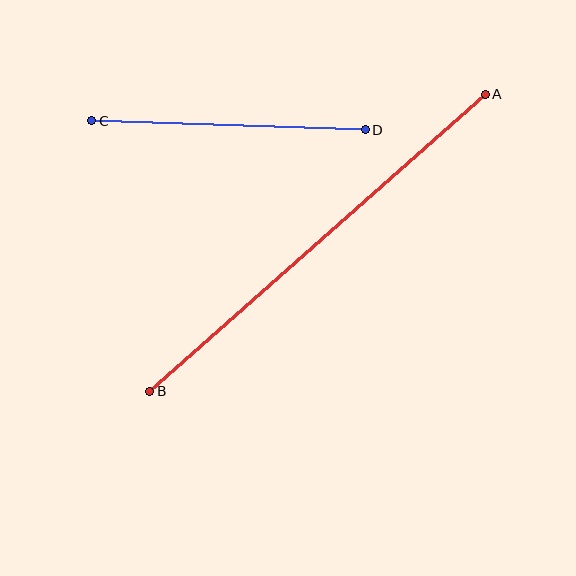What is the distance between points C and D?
The distance is approximately 274 pixels.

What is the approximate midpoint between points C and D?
The midpoint is at approximately (228, 125) pixels.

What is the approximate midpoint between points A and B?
The midpoint is at approximately (318, 243) pixels.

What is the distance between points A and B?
The distance is approximately 448 pixels.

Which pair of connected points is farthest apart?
Points A and B are farthest apart.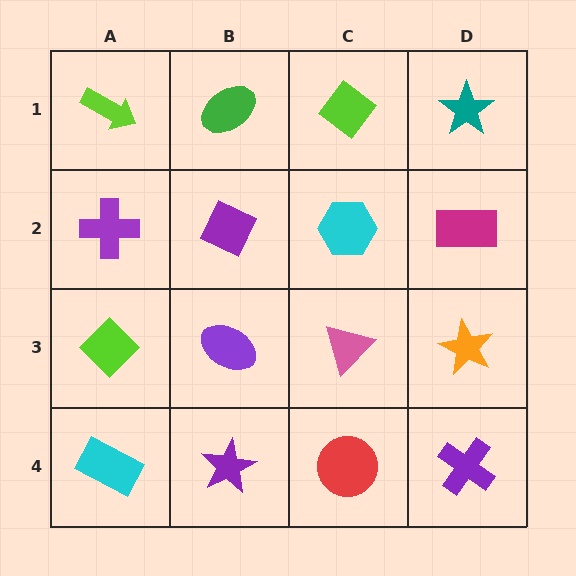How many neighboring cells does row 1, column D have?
2.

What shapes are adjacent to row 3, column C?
A cyan hexagon (row 2, column C), a red circle (row 4, column C), a purple ellipse (row 3, column B), an orange star (row 3, column D).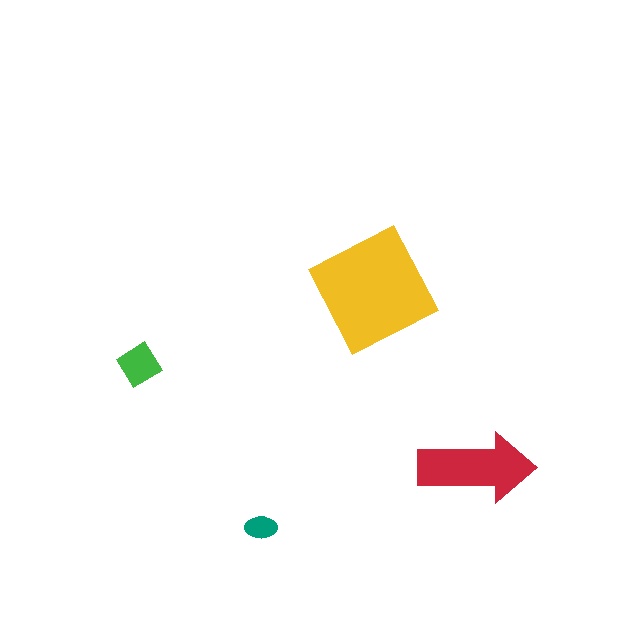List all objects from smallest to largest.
The teal ellipse, the green diamond, the red arrow, the yellow square.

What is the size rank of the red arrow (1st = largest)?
2nd.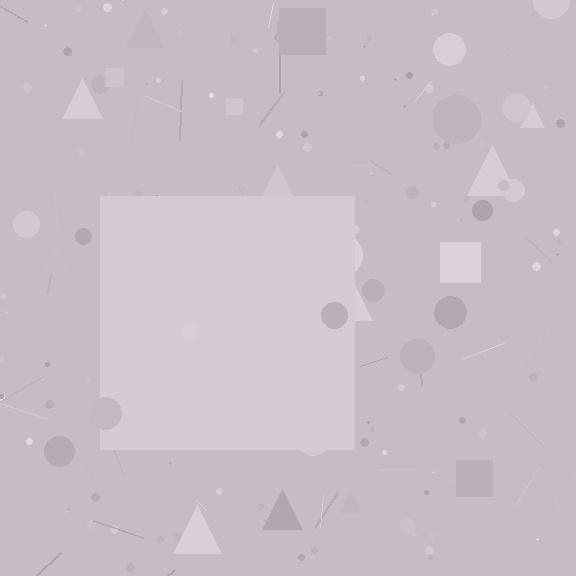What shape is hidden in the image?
A square is hidden in the image.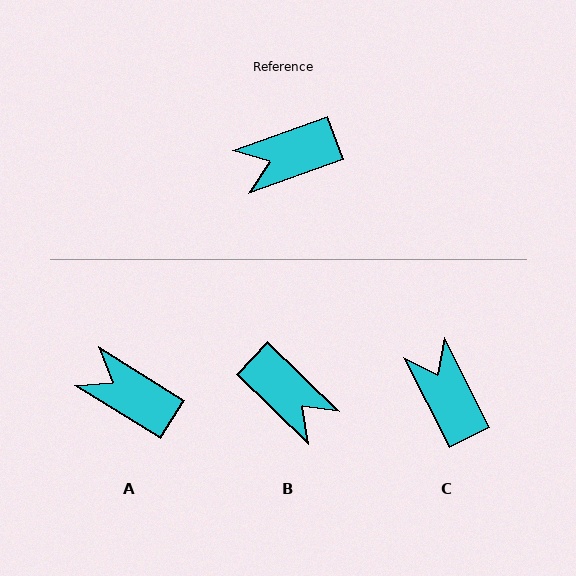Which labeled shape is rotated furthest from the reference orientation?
B, about 116 degrees away.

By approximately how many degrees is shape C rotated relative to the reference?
Approximately 83 degrees clockwise.